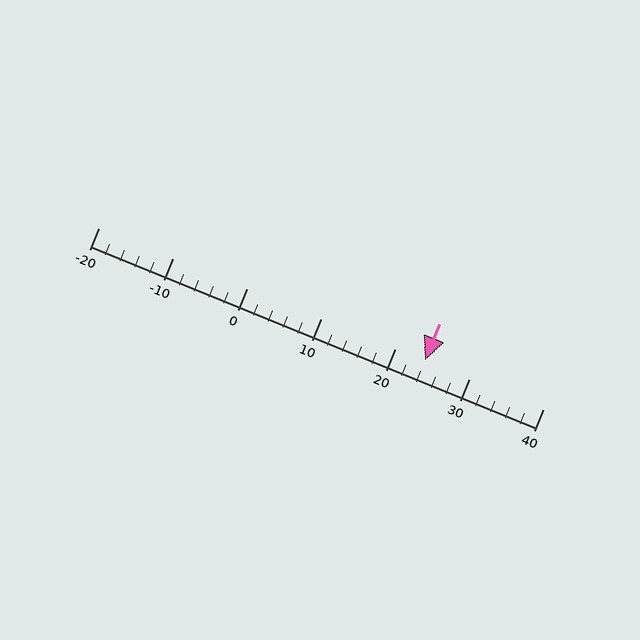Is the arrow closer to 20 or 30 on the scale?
The arrow is closer to 20.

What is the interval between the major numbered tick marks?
The major tick marks are spaced 10 units apart.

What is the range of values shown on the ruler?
The ruler shows values from -20 to 40.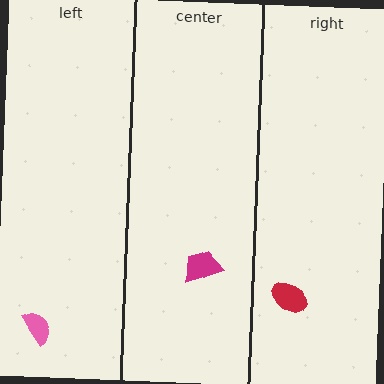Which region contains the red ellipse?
The right region.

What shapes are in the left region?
The pink semicircle.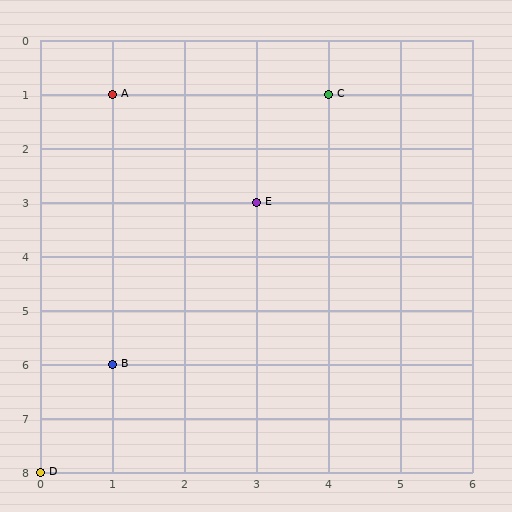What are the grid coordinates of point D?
Point D is at grid coordinates (0, 8).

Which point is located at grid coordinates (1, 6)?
Point B is at (1, 6).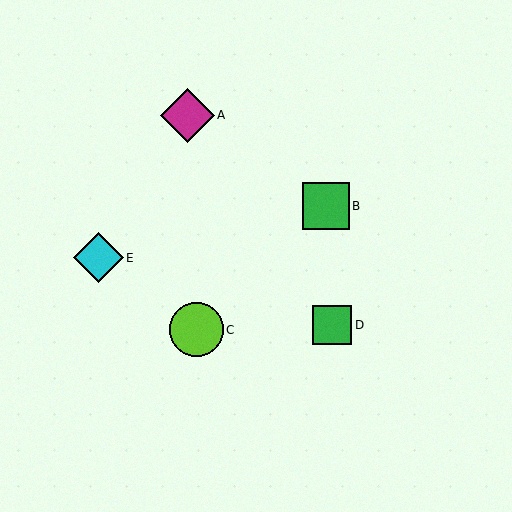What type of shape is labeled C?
Shape C is a lime circle.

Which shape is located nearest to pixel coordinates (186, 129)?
The magenta diamond (labeled A) at (187, 115) is nearest to that location.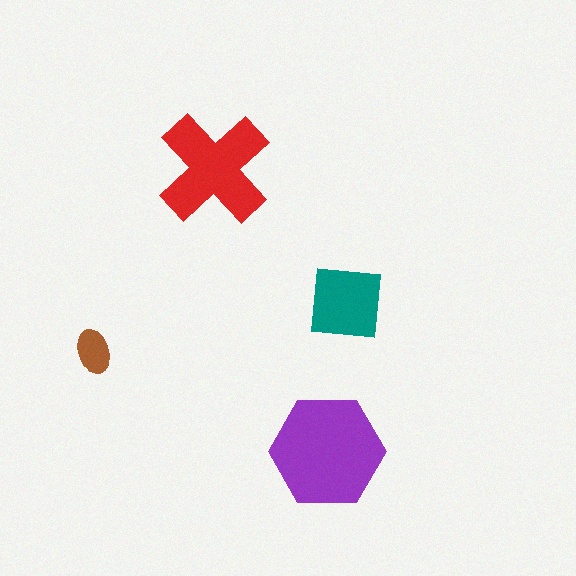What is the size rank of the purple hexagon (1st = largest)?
1st.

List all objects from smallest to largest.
The brown ellipse, the teal square, the red cross, the purple hexagon.